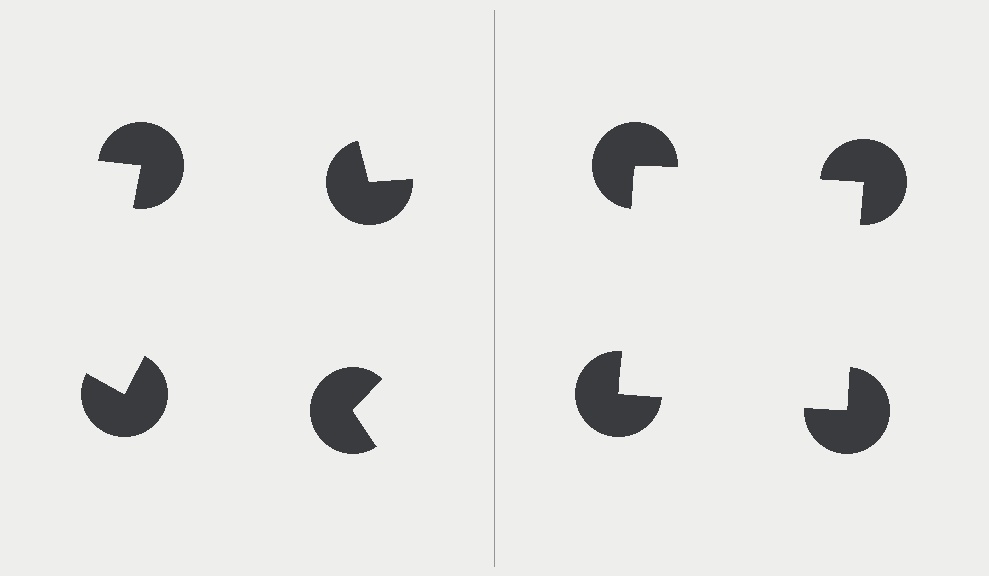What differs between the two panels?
The pac-man discs are positioned identically on both sides; only the wedge orientations differ. On the right they align to a square; on the left they are misaligned.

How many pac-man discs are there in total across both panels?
8 — 4 on each side.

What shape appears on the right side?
An illusory square.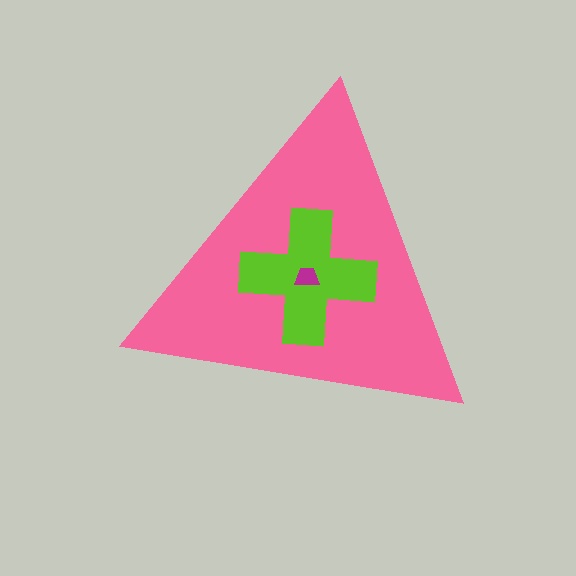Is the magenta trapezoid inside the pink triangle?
Yes.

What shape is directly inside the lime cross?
The magenta trapezoid.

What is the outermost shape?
The pink triangle.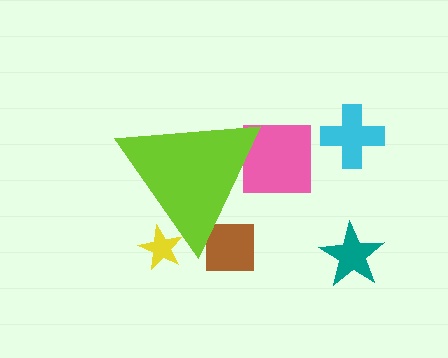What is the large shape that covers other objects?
A lime triangle.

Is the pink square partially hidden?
Yes, the pink square is partially hidden behind the lime triangle.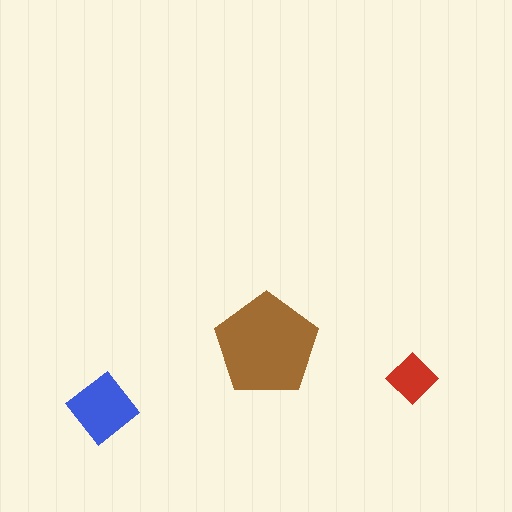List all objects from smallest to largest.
The red diamond, the blue diamond, the brown pentagon.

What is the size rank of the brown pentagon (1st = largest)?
1st.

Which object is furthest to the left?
The blue diamond is leftmost.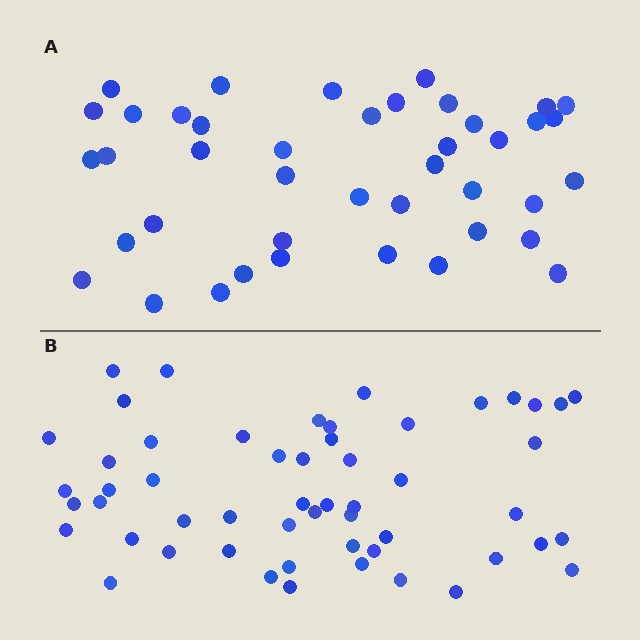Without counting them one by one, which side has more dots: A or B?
Region B (the bottom region) has more dots.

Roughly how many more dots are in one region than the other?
Region B has roughly 12 or so more dots than region A.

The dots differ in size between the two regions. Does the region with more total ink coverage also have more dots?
No. Region A has more total ink coverage because its dots are larger, but region B actually contains more individual dots. Total area can be misleading — the number of items is what matters here.